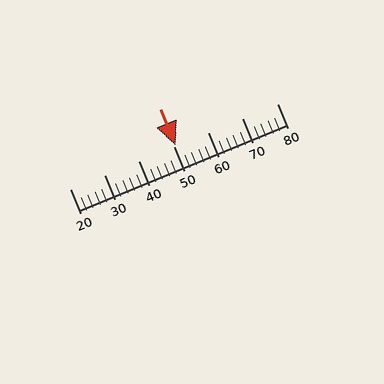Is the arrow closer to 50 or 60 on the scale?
The arrow is closer to 50.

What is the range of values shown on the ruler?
The ruler shows values from 20 to 80.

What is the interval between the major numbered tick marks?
The major tick marks are spaced 10 units apart.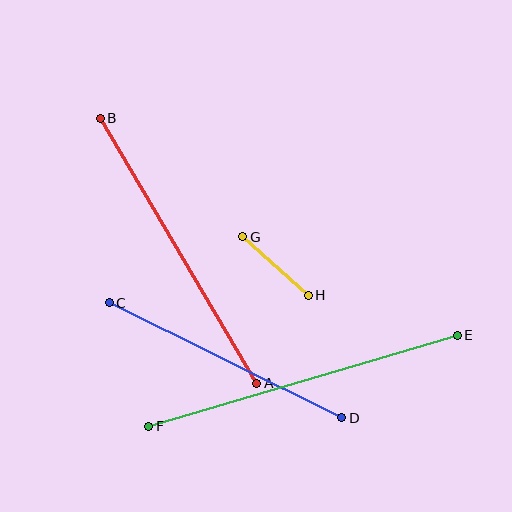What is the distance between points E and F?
The distance is approximately 321 pixels.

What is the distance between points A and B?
The distance is approximately 308 pixels.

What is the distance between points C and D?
The distance is approximately 259 pixels.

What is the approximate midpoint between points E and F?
The midpoint is at approximately (303, 381) pixels.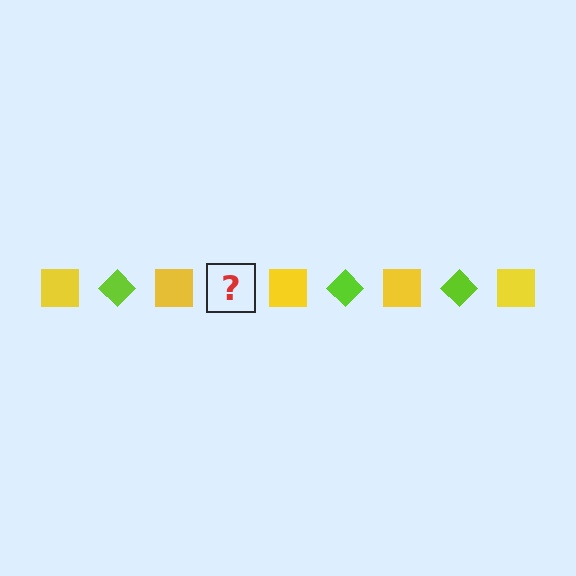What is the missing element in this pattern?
The missing element is a lime diamond.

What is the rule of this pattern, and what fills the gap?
The rule is that the pattern alternates between yellow square and lime diamond. The gap should be filled with a lime diamond.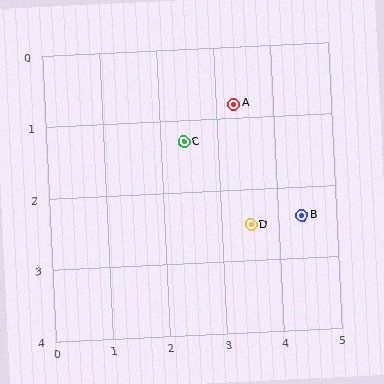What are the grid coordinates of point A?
Point A is at approximately (3.3, 0.8).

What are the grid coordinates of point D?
Point D is at approximately (3.5, 2.5).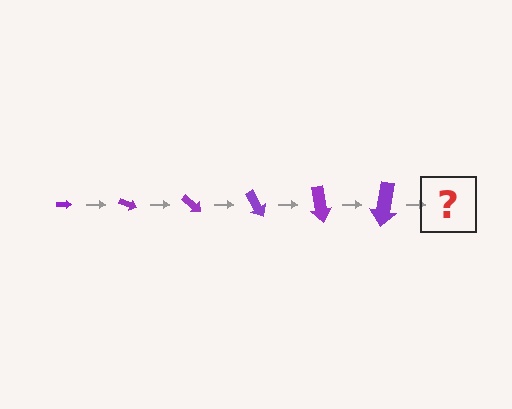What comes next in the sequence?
The next element should be an arrow, larger than the previous one and rotated 120 degrees from the start.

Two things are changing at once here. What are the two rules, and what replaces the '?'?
The two rules are that the arrow grows larger each step and it rotates 20 degrees each step. The '?' should be an arrow, larger than the previous one and rotated 120 degrees from the start.